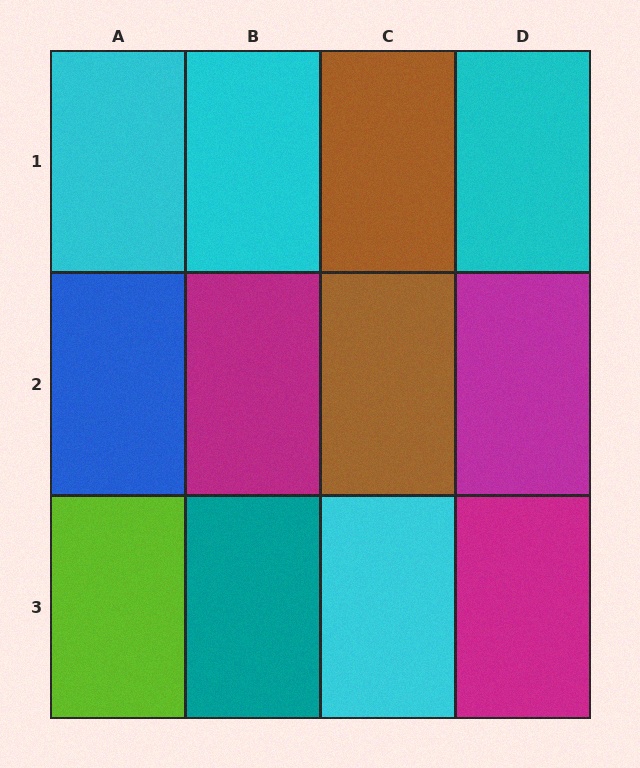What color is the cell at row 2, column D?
Magenta.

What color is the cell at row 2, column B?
Magenta.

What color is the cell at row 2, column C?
Brown.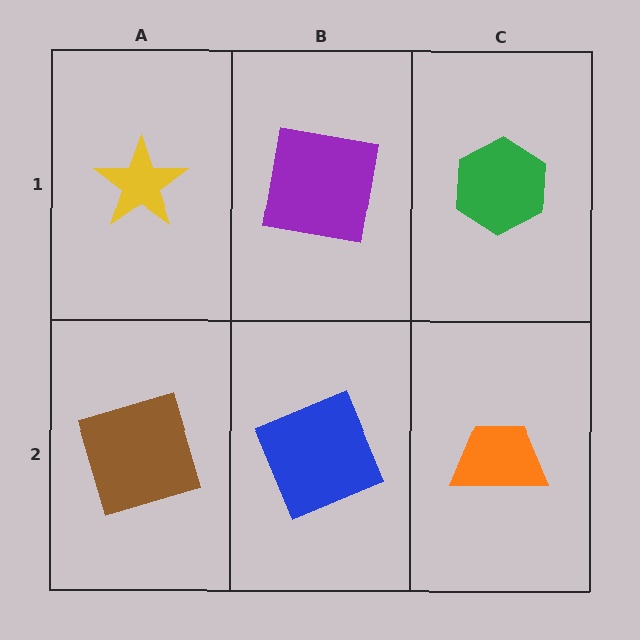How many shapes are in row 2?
3 shapes.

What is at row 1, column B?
A purple square.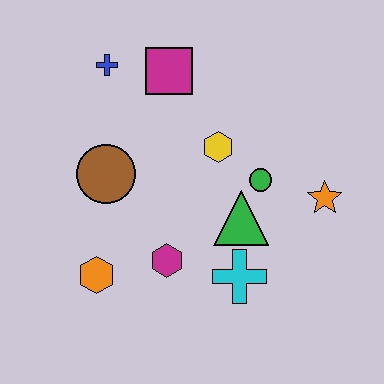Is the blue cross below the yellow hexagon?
No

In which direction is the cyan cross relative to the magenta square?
The cyan cross is below the magenta square.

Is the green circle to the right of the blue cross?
Yes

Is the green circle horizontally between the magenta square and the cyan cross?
No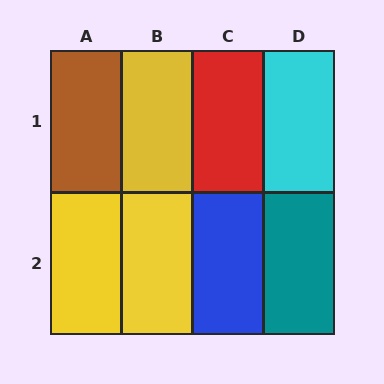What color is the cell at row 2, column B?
Yellow.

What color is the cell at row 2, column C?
Blue.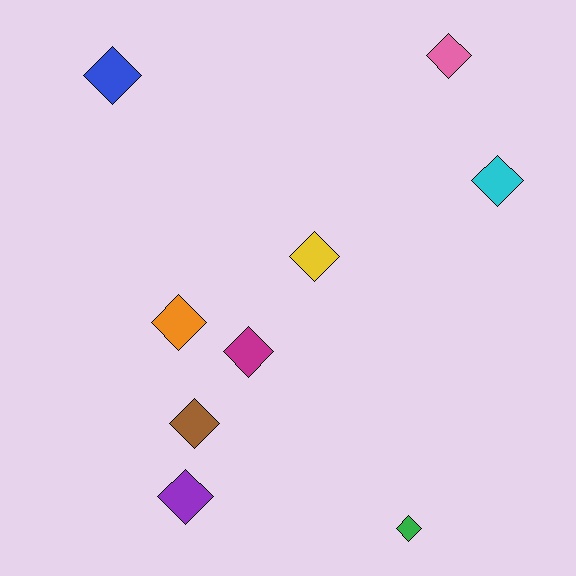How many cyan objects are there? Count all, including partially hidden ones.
There is 1 cyan object.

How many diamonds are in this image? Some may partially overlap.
There are 9 diamonds.